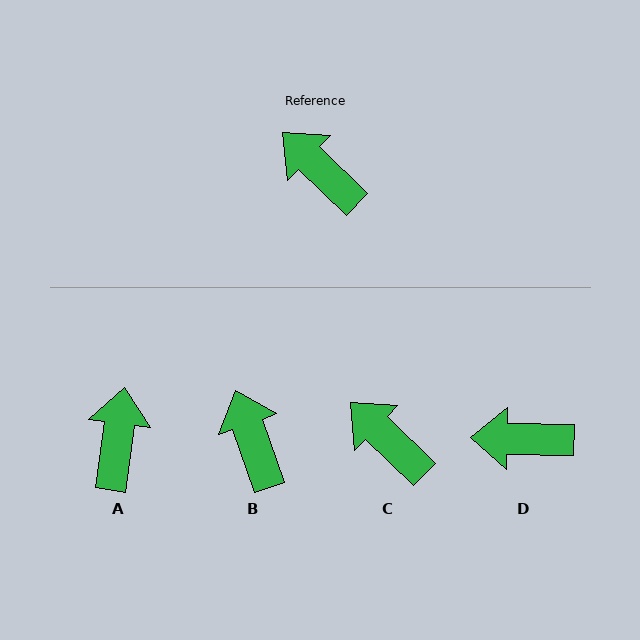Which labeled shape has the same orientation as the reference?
C.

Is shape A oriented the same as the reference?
No, it is off by about 54 degrees.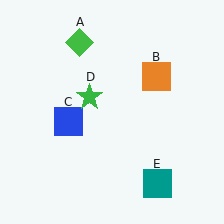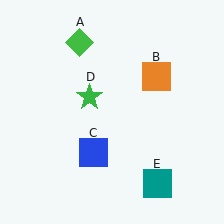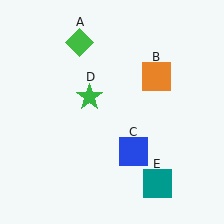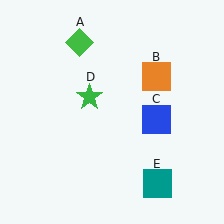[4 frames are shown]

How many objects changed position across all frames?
1 object changed position: blue square (object C).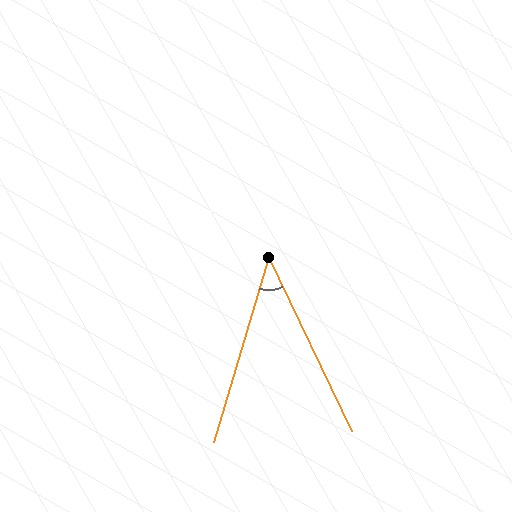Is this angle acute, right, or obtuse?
It is acute.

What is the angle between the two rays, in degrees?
Approximately 42 degrees.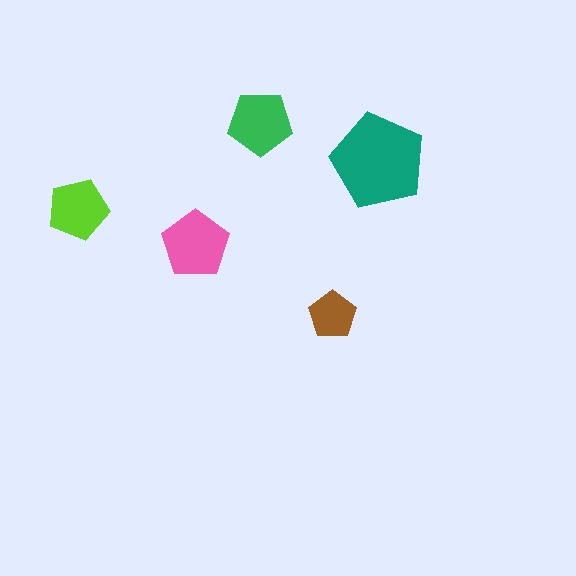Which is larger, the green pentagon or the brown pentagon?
The green one.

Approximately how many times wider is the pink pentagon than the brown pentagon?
About 1.5 times wider.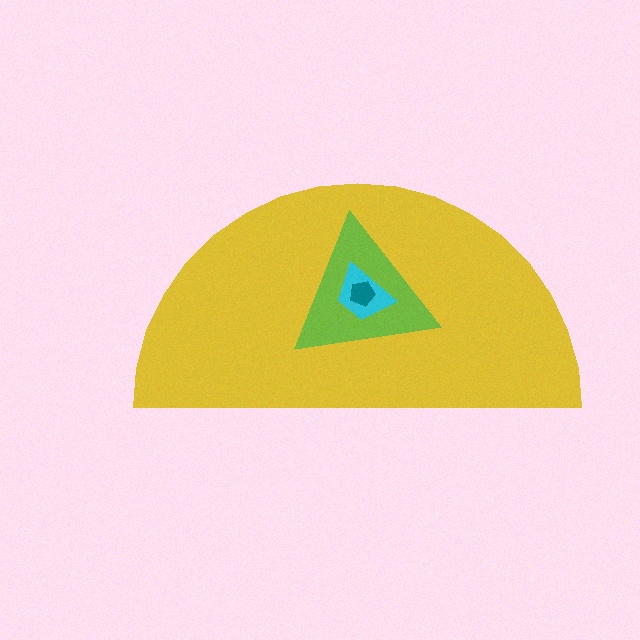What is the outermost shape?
The yellow semicircle.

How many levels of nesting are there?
4.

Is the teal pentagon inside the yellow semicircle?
Yes.